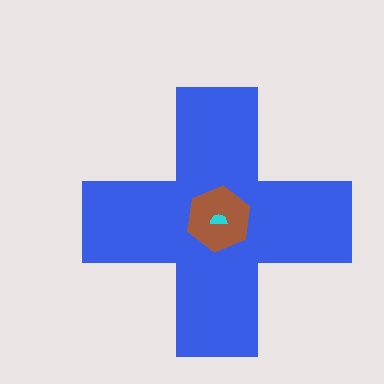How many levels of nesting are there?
3.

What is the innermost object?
The cyan semicircle.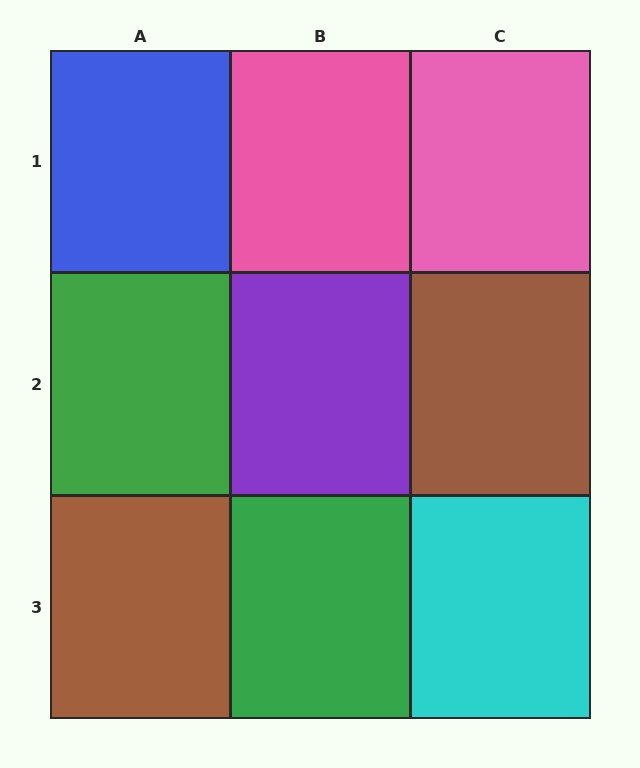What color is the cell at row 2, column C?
Brown.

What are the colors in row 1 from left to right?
Blue, pink, pink.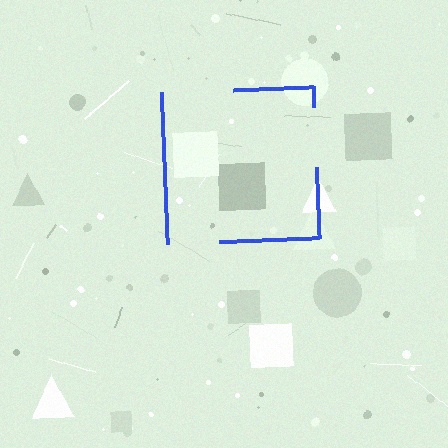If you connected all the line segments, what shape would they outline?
They would outline a square.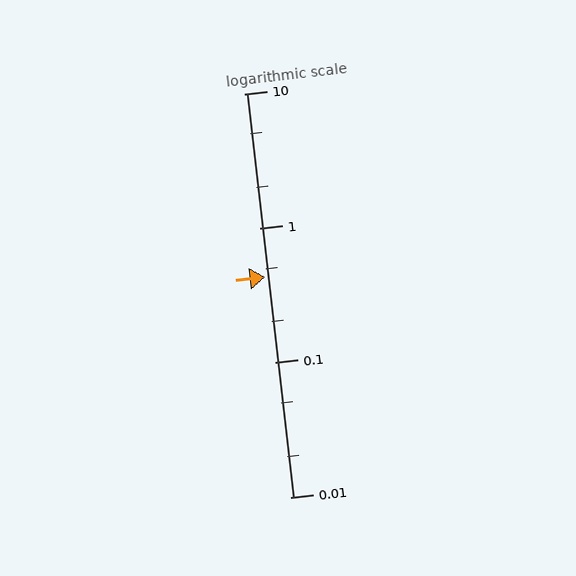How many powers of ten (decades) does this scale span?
The scale spans 3 decades, from 0.01 to 10.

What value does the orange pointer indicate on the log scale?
The pointer indicates approximately 0.43.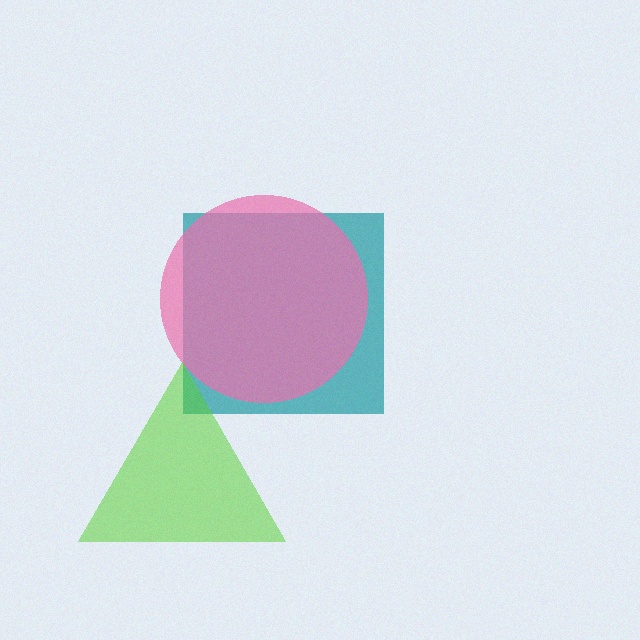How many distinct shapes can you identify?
There are 3 distinct shapes: a teal square, a pink circle, a lime triangle.